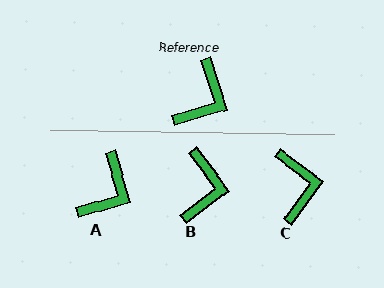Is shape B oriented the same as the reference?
No, it is off by about 20 degrees.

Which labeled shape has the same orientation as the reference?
A.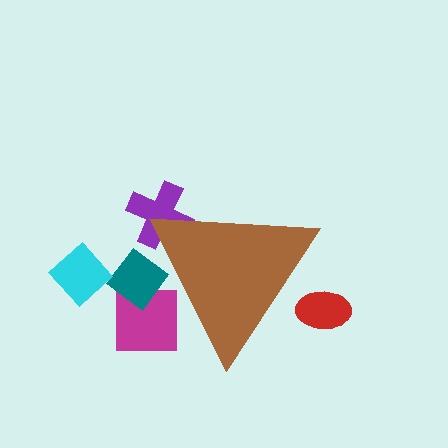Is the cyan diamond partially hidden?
No, the cyan diamond is fully visible.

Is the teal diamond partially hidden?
Yes, the teal diamond is partially hidden behind the brown triangle.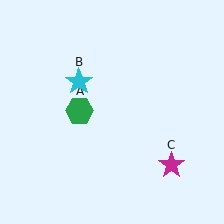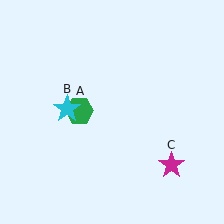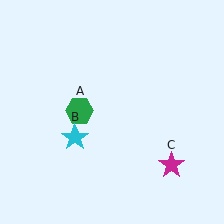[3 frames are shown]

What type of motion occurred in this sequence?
The cyan star (object B) rotated counterclockwise around the center of the scene.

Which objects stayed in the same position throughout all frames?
Green hexagon (object A) and magenta star (object C) remained stationary.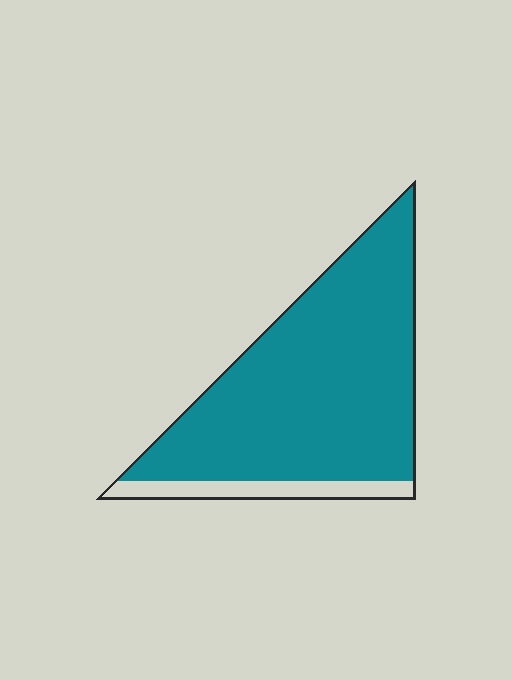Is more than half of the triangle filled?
Yes.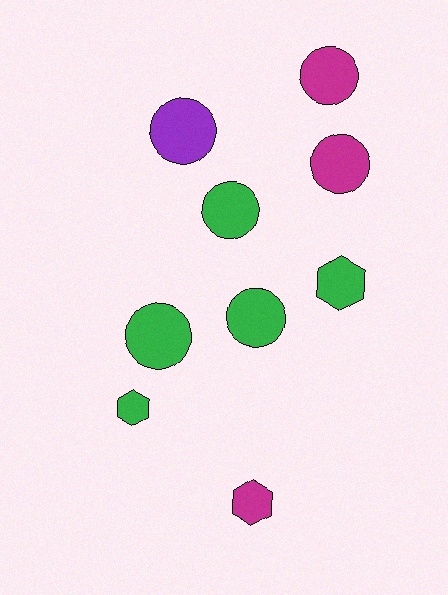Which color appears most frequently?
Green, with 5 objects.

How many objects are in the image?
There are 9 objects.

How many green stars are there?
There are no green stars.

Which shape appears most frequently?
Circle, with 6 objects.